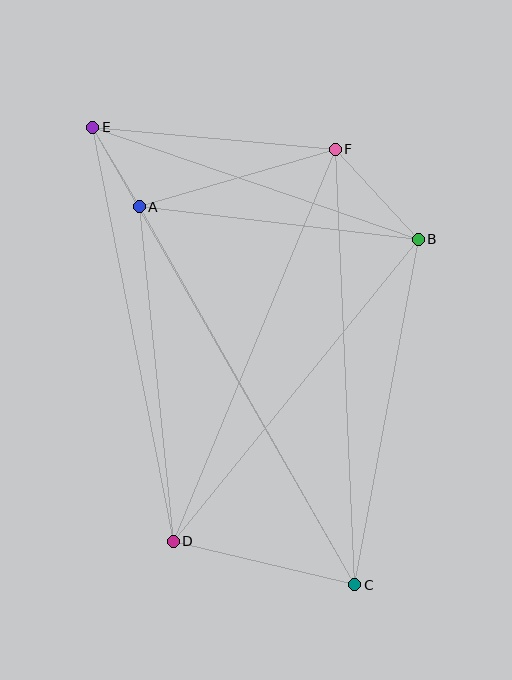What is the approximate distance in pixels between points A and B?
The distance between A and B is approximately 281 pixels.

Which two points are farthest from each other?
Points C and E are farthest from each other.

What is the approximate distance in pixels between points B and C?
The distance between B and C is approximately 352 pixels.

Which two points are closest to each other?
Points A and E are closest to each other.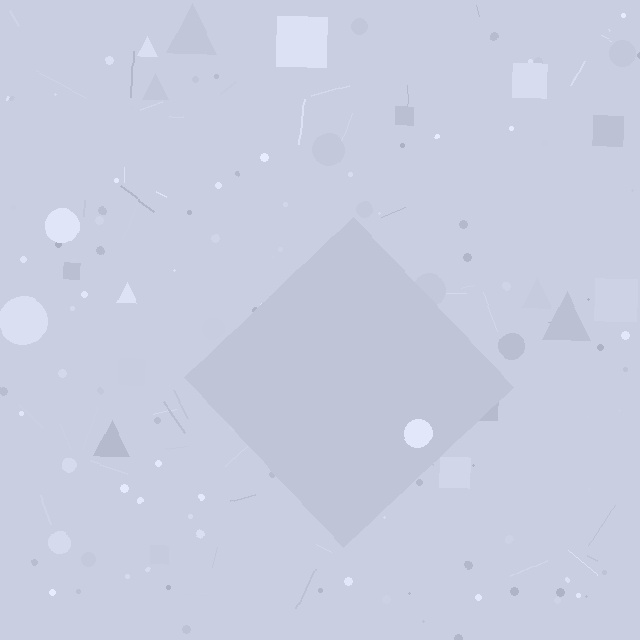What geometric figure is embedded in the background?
A diamond is embedded in the background.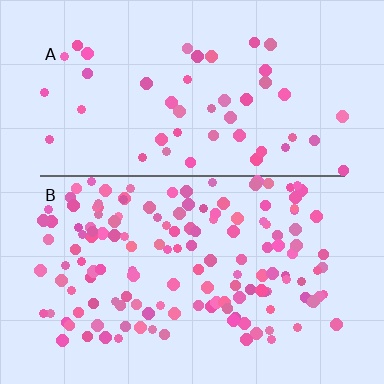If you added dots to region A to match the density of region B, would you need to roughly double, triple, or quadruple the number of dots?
Approximately triple.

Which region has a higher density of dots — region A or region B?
B (the bottom).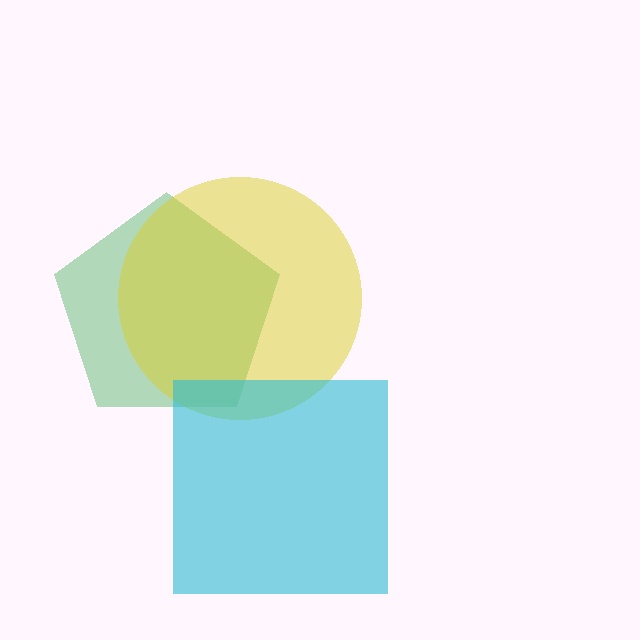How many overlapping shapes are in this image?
There are 3 overlapping shapes in the image.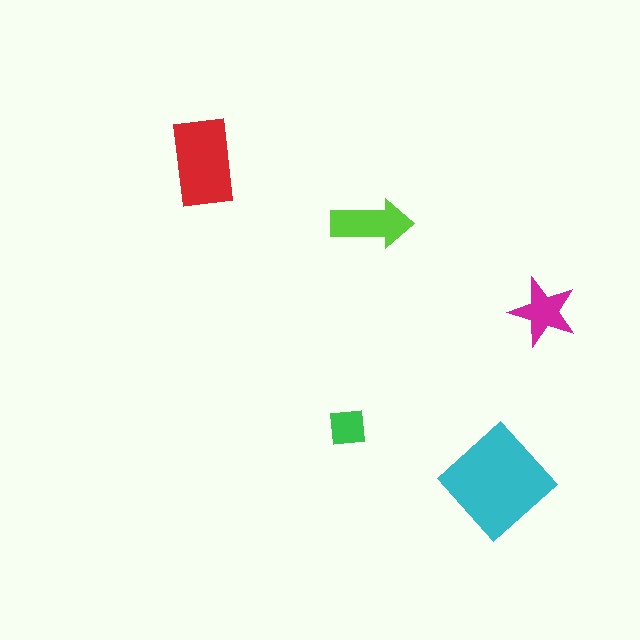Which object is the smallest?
The green square.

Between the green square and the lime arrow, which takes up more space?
The lime arrow.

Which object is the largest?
The cyan diamond.